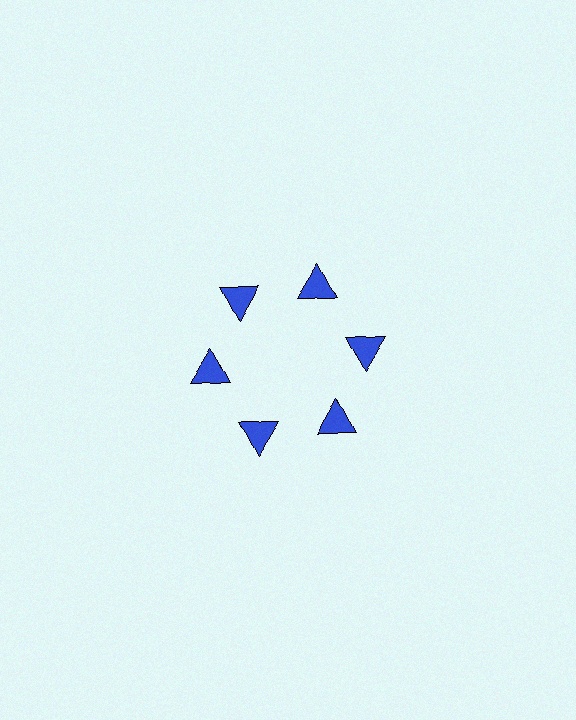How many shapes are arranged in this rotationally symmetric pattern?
There are 6 shapes, arranged in 6 groups of 1.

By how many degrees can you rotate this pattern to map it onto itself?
The pattern maps onto itself every 60 degrees of rotation.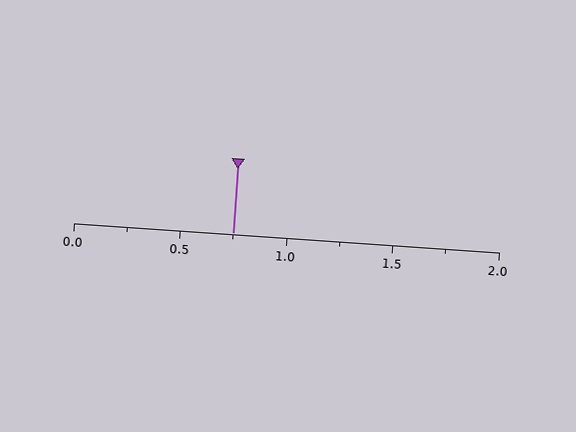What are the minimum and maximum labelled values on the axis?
The axis runs from 0.0 to 2.0.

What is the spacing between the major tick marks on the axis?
The major ticks are spaced 0.5 apart.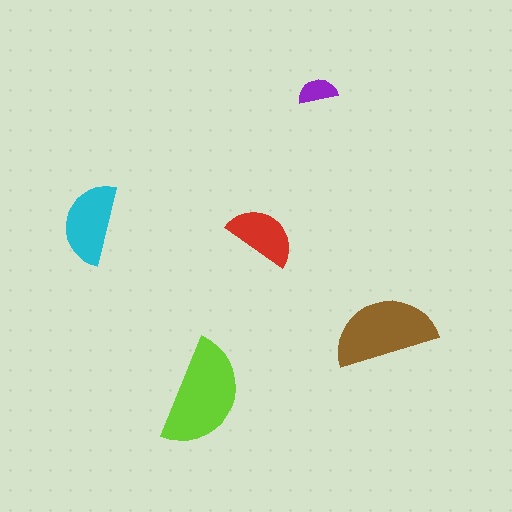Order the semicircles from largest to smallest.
the lime one, the brown one, the cyan one, the red one, the purple one.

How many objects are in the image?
There are 5 objects in the image.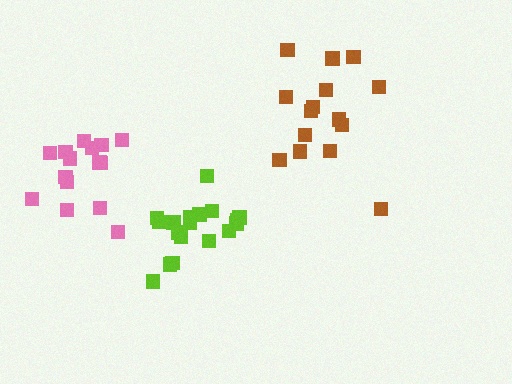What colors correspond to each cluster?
The clusters are colored: pink, brown, lime.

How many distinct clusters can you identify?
There are 3 distinct clusters.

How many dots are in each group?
Group 1: 15 dots, Group 2: 15 dots, Group 3: 19 dots (49 total).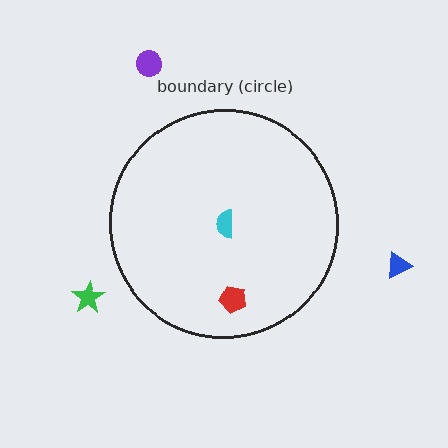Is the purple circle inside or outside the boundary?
Outside.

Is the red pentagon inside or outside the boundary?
Inside.